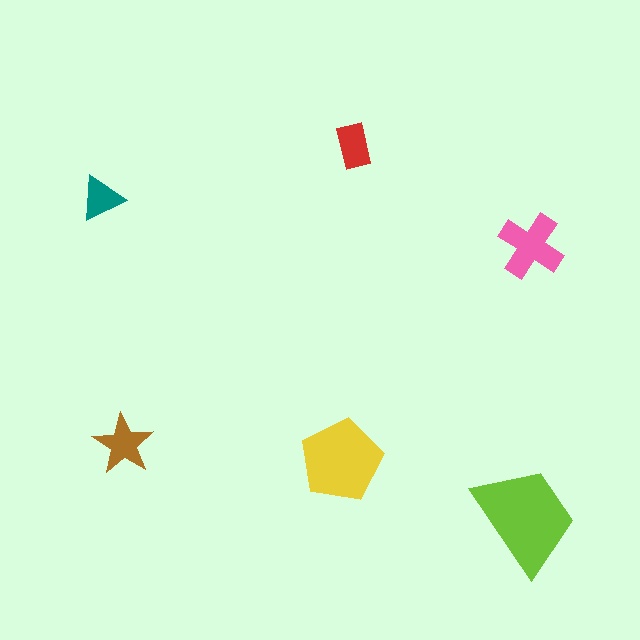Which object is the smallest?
The teal triangle.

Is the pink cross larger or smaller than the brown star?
Larger.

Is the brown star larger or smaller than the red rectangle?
Larger.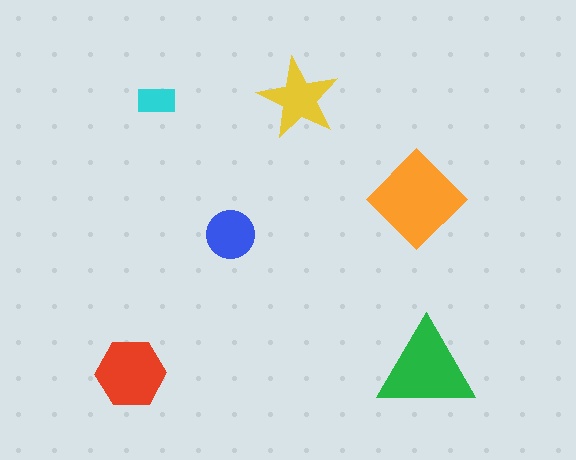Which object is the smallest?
The cyan rectangle.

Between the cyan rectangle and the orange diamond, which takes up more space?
The orange diamond.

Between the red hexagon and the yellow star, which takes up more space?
The red hexagon.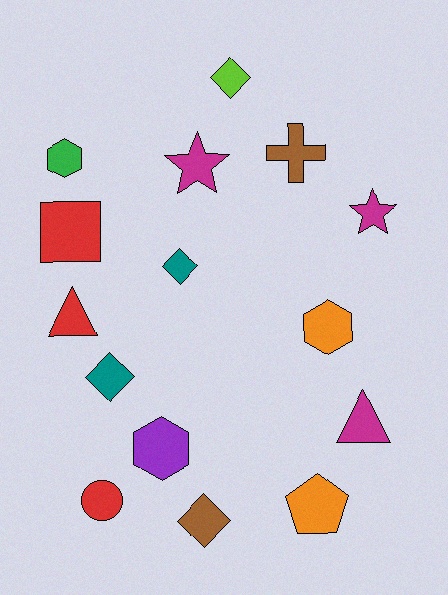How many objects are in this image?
There are 15 objects.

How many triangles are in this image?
There are 2 triangles.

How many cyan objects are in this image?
There are no cyan objects.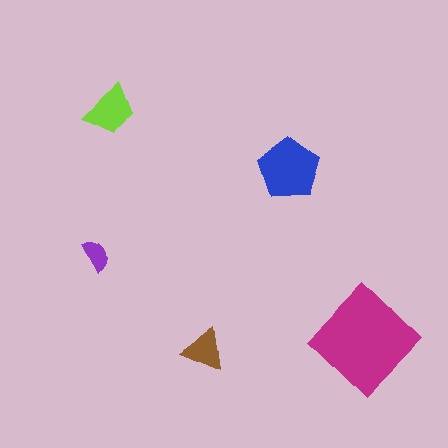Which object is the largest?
The magenta diamond.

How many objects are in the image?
There are 5 objects in the image.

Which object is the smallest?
The purple semicircle.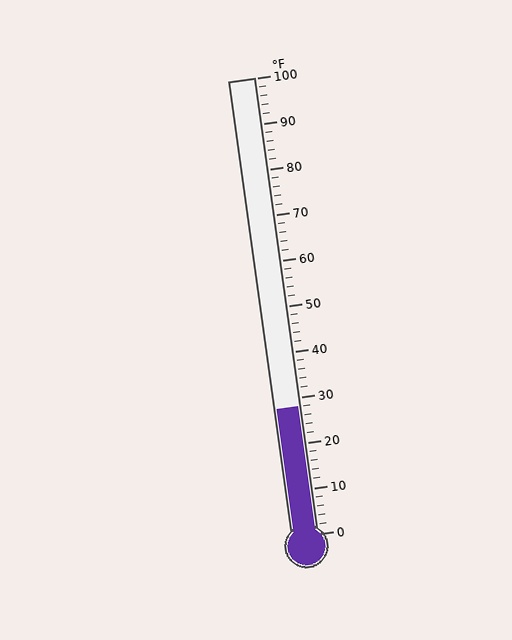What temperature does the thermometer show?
The thermometer shows approximately 28°F.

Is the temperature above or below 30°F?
The temperature is below 30°F.